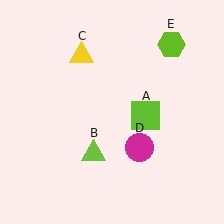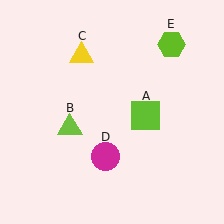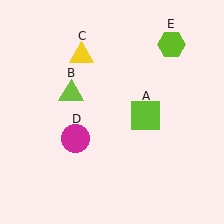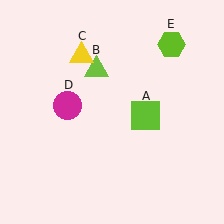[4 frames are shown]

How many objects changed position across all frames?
2 objects changed position: lime triangle (object B), magenta circle (object D).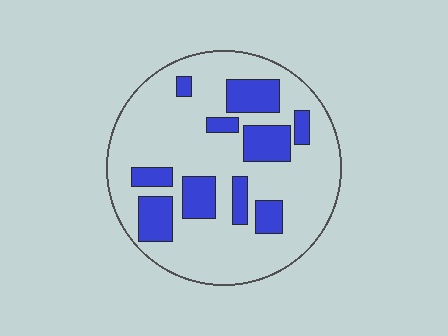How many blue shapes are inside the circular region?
10.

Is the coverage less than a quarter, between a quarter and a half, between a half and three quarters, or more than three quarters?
Less than a quarter.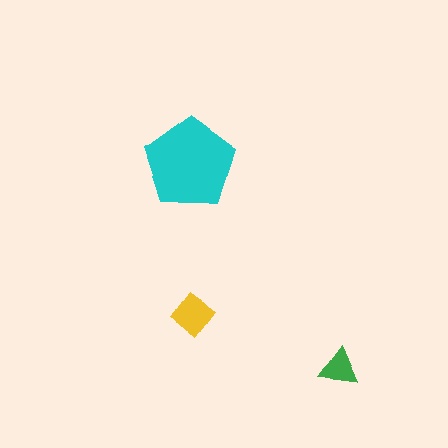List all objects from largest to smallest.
The cyan pentagon, the yellow diamond, the green triangle.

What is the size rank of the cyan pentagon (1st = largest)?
1st.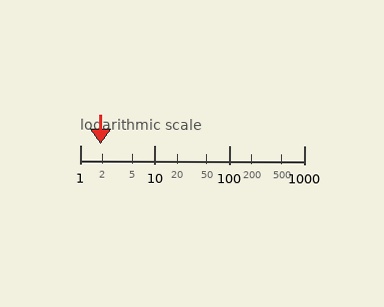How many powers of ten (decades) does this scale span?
The scale spans 3 decades, from 1 to 1000.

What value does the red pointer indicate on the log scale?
The pointer indicates approximately 1.9.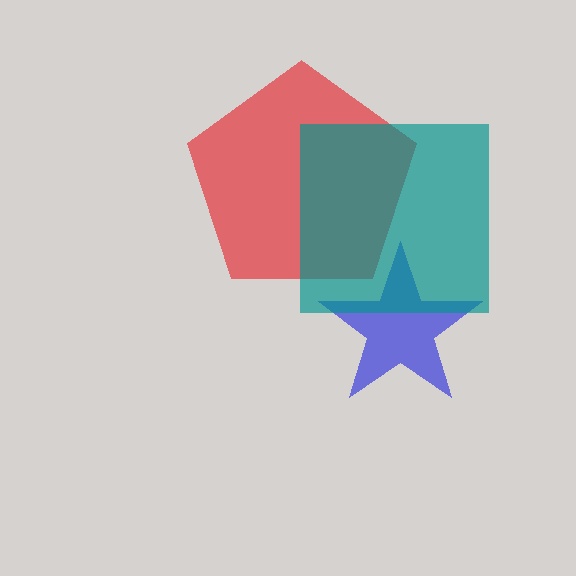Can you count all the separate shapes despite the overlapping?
Yes, there are 3 separate shapes.